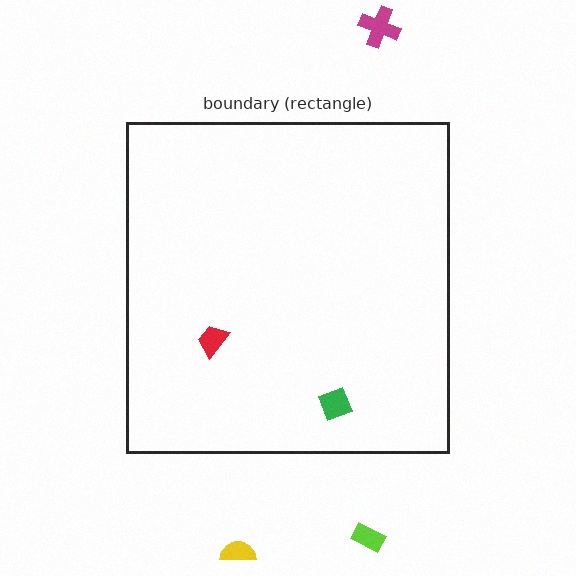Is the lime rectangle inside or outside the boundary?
Outside.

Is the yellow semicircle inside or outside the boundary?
Outside.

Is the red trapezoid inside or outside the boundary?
Inside.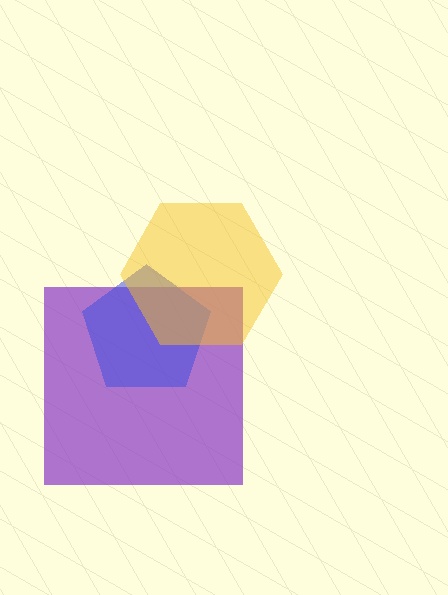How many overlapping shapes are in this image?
There are 3 overlapping shapes in the image.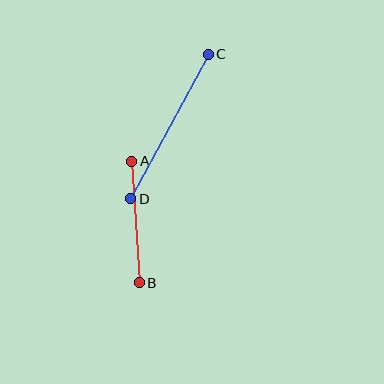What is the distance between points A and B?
The distance is approximately 122 pixels.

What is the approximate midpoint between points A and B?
The midpoint is at approximately (136, 222) pixels.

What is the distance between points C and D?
The distance is approximately 164 pixels.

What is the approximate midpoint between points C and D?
The midpoint is at approximately (170, 127) pixels.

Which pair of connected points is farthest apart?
Points C and D are farthest apart.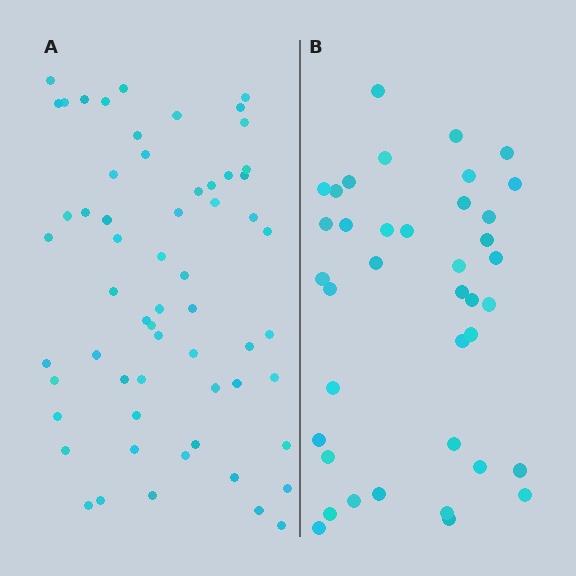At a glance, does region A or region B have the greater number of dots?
Region A (the left region) has more dots.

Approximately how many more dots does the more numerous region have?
Region A has approximately 20 more dots than region B.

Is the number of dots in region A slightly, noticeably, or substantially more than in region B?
Region A has substantially more. The ratio is roughly 1.5 to 1.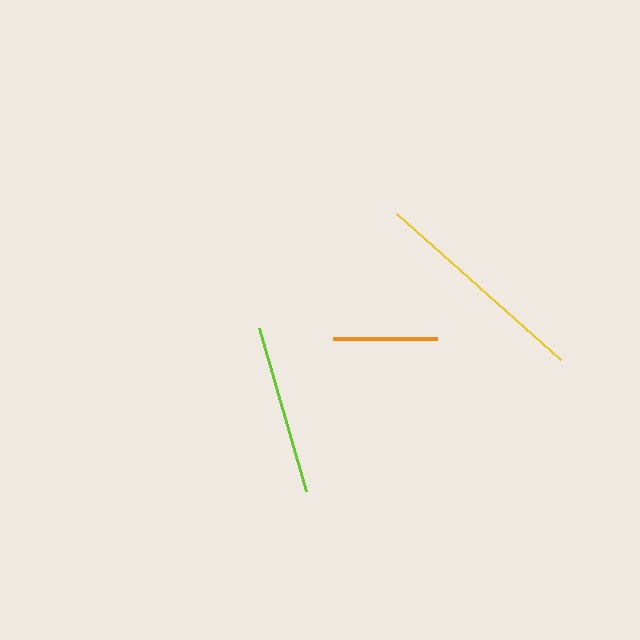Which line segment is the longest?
The yellow line is the longest at approximately 220 pixels.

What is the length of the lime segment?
The lime segment is approximately 169 pixels long.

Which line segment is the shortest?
The orange line is the shortest at approximately 103 pixels.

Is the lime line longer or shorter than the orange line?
The lime line is longer than the orange line.